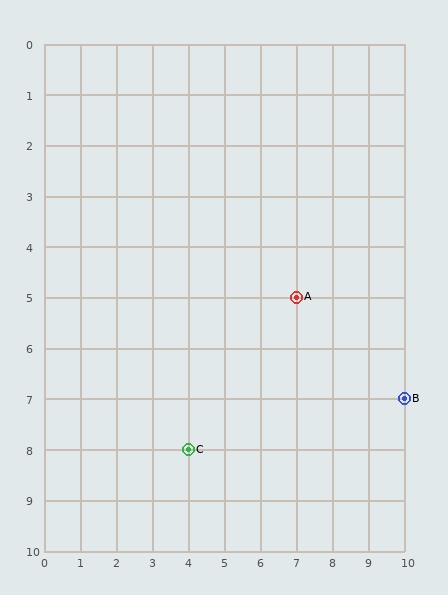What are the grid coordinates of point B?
Point B is at grid coordinates (10, 7).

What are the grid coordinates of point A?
Point A is at grid coordinates (7, 5).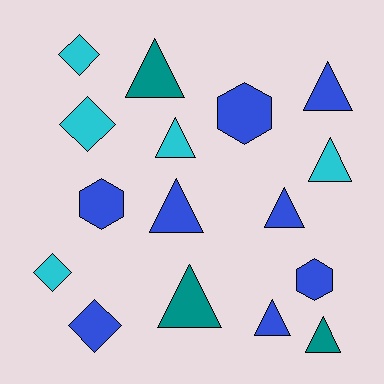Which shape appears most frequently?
Triangle, with 9 objects.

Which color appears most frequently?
Blue, with 8 objects.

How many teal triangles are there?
There are 3 teal triangles.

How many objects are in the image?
There are 16 objects.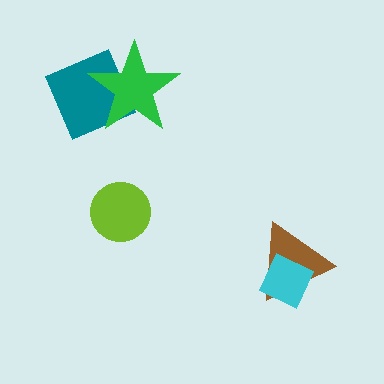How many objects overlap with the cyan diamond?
1 object overlaps with the cyan diamond.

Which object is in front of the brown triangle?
The cyan diamond is in front of the brown triangle.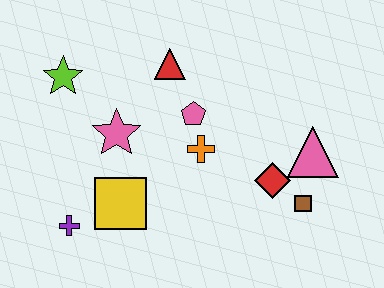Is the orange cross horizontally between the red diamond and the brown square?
No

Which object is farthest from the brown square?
The lime star is farthest from the brown square.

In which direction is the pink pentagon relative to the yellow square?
The pink pentagon is above the yellow square.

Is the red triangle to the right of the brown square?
No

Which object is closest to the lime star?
The pink star is closest to the lime star.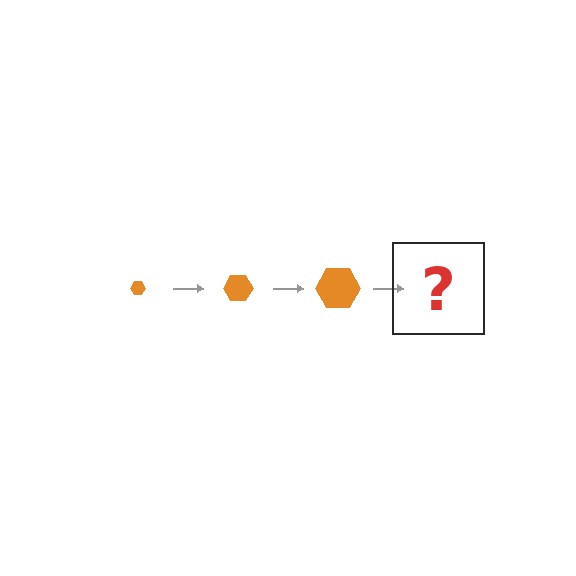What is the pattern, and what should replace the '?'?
The pattern is that the hexagon gets progressively larger each step. The '?' should be an orange hexagon, larger than the previous one.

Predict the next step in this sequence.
The next step is an orange hexagon, larger than the previous one.